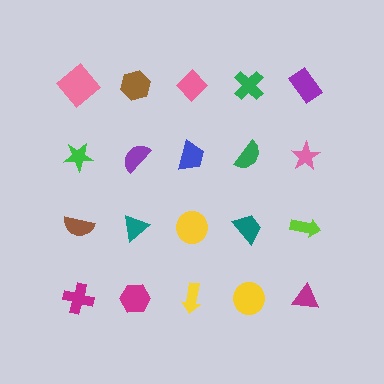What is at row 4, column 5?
A magenta triangle.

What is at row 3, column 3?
A yellow circle.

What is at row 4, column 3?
A yellow arrow.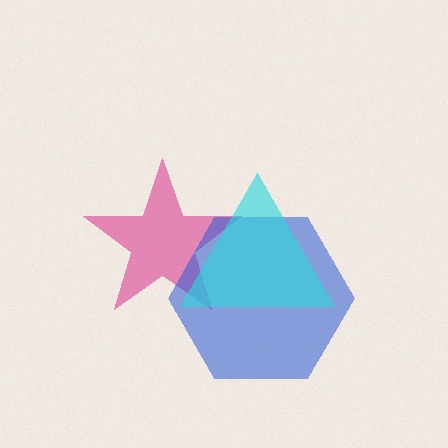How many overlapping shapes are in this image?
There are 3 overlapping shapes in the image.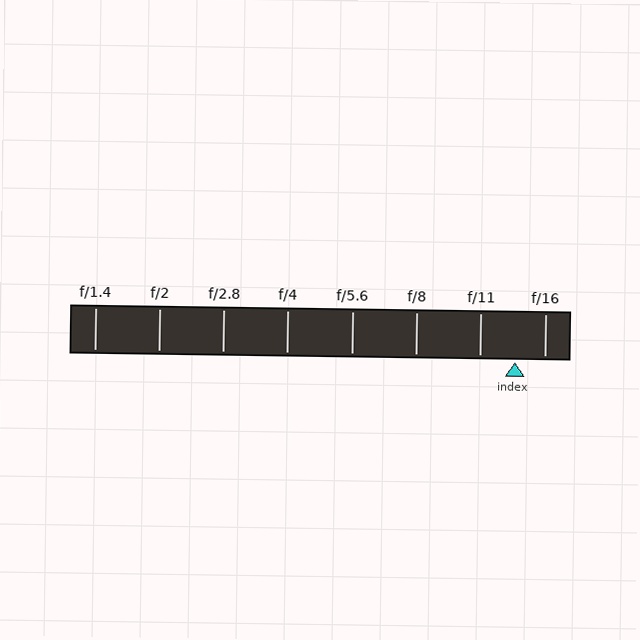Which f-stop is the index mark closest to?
The index mark is closest to f/16.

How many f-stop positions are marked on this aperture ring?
There are 8 f-stop positions marked.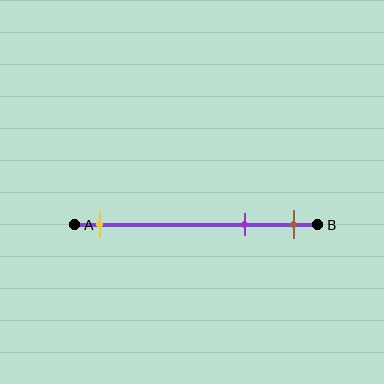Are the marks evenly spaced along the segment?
No, the marks are not evenly spaced.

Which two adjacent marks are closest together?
The purple and brown marks are the closest adjacent pair.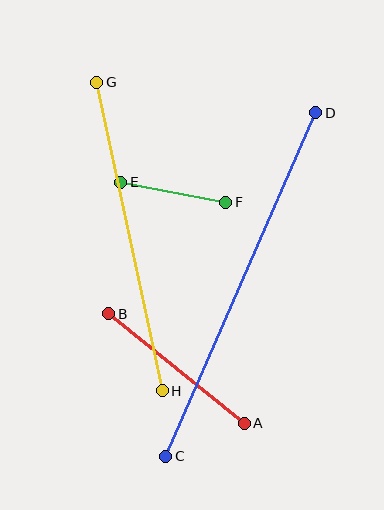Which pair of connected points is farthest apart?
Points C and D are farthest apart.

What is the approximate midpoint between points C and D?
The midpoint is at approximately (241, 284) pixels.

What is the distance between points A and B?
The distance is approximately 174 pixels.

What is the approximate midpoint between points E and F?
The midpoint is at approximately (173, 192) pixels.